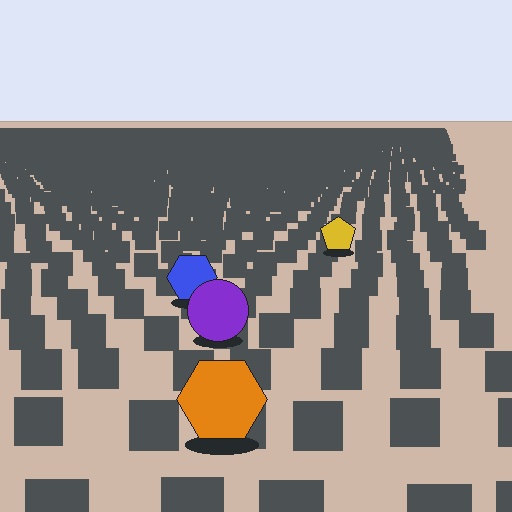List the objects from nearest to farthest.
From nearest to farthest: the orange hexagon, the purple circle, the blue hexagon, the yellow pentagon.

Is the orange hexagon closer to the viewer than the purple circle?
Yes. The orange hexagon is closer — you can tell from the texture gradient: the ground texture is coarser near it.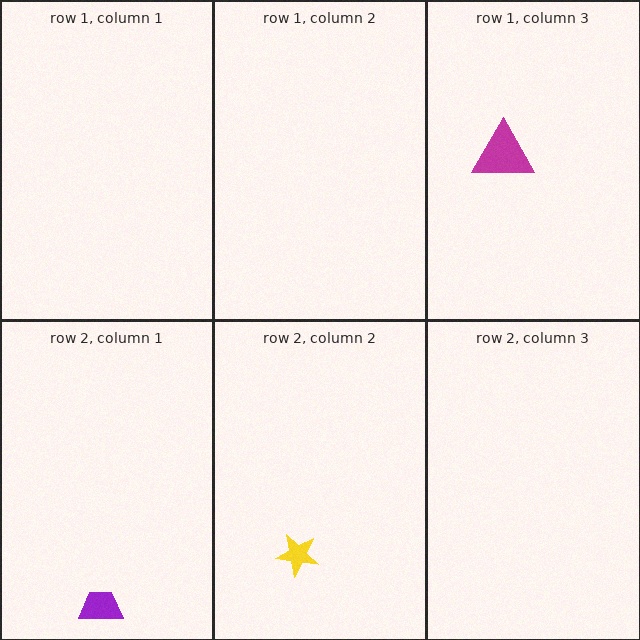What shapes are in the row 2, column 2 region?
The yellow star.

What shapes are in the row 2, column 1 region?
The purple trapezoid.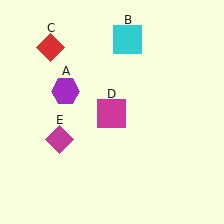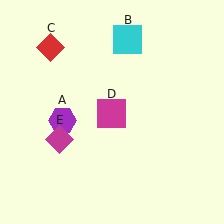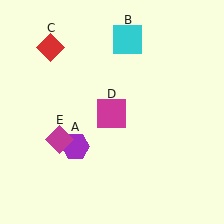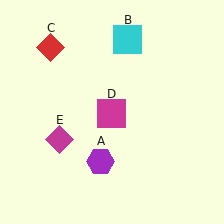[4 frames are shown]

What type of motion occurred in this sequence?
The purple hexagon (object A) rotated counterclockwise around the center of the scene.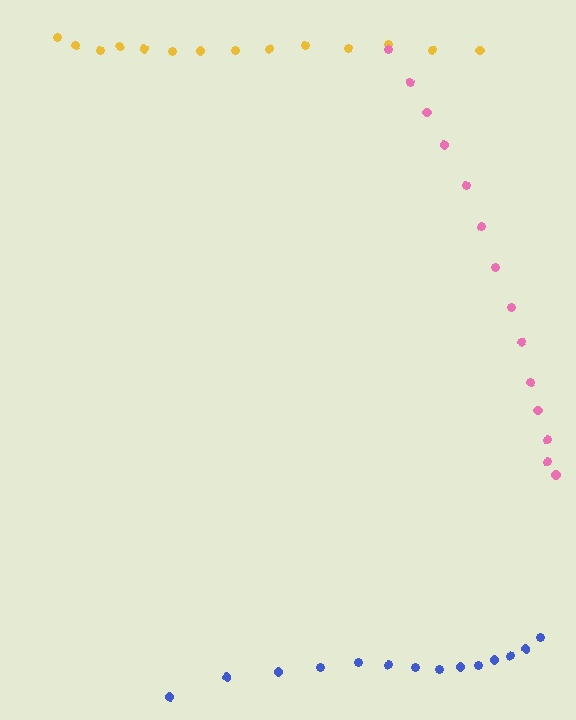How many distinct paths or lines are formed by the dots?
There are 3 distinct paths.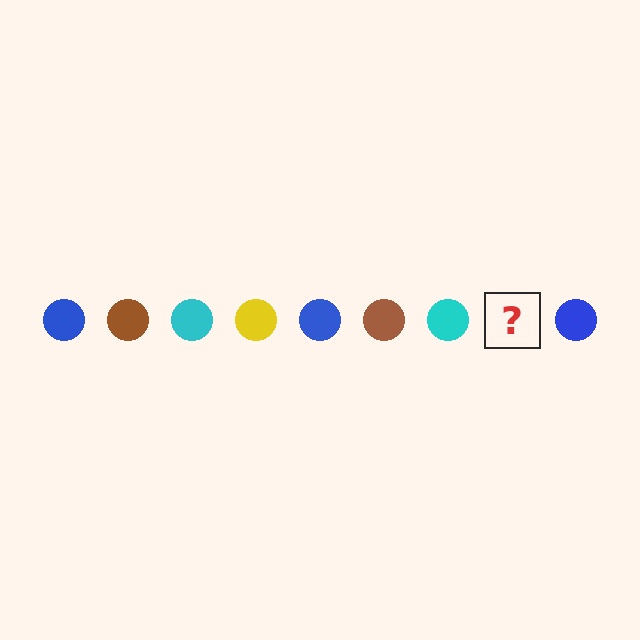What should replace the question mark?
The question mark should be replaced with a yellow circle.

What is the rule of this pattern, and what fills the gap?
The rule is that the pattern cycles through blue, brown, cyan, yellow circles. The gap should be filled with a yellow circle.